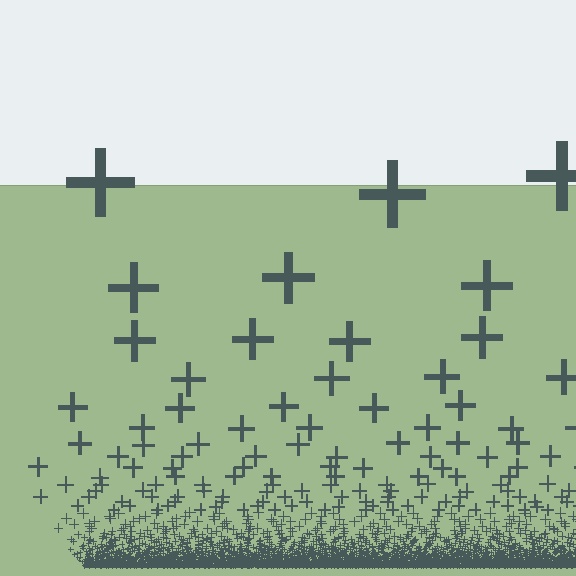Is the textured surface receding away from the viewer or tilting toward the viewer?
The surface appears to tilt toward the viewer. Texture elements get larger and sparser toward the top.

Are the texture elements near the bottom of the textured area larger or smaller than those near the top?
Smaller. The gradient is inverted — elements near the bottom are smaller and denser.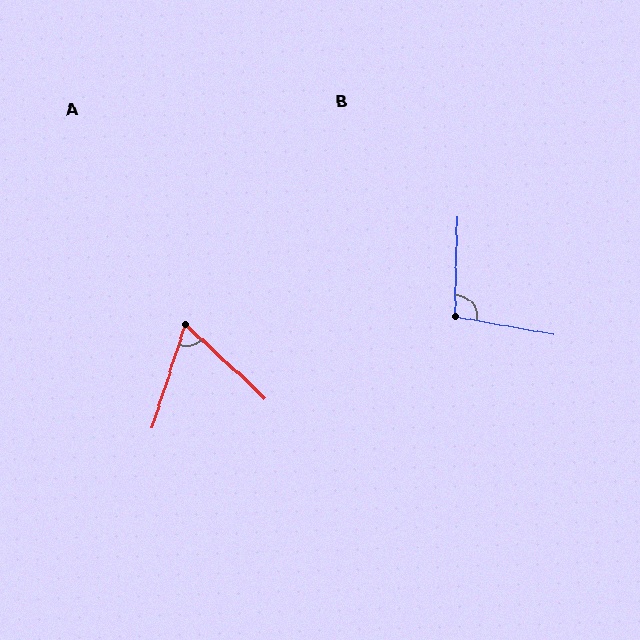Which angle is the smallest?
A, at approximately 65 degrees.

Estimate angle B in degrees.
Approximately 99 degrees.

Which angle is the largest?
B, at approximately 99 degrees.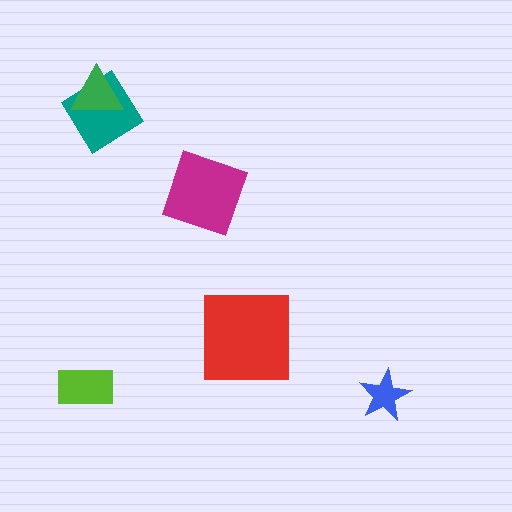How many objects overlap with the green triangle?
1 object overlaps with the green triangle.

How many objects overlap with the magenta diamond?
0 objects overlap with the magenta diamond.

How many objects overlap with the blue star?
0 objects overlap with the blue star.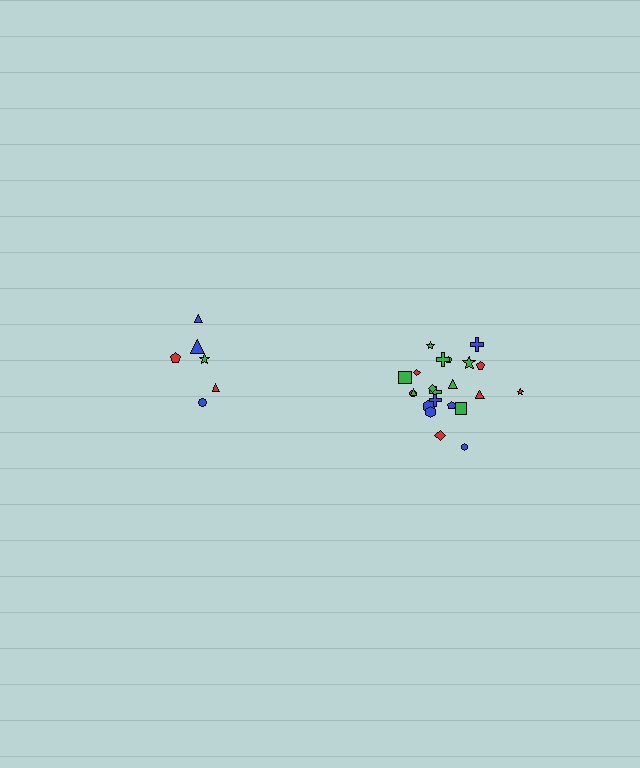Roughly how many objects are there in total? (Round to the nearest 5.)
Roughly 30 objects in total.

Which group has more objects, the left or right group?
The right group.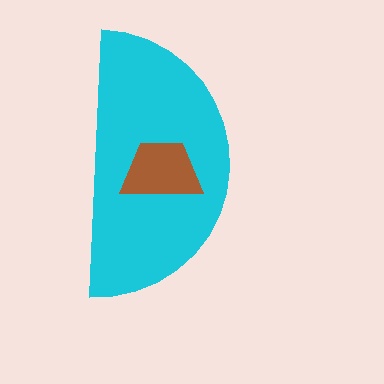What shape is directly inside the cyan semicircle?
The brown trapezoid.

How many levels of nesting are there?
2.